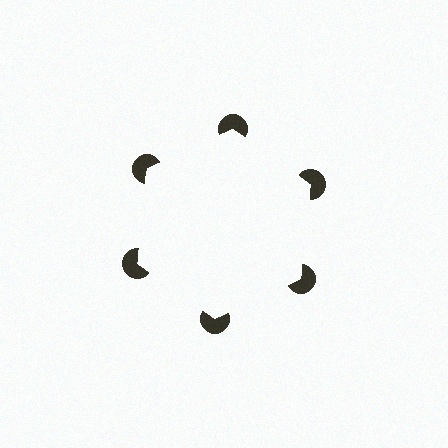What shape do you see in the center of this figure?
An illusory hexagon — its edges are inferred from the aligned wedge cuts in the pac-man discs, not physically drawn.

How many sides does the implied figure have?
6 sides.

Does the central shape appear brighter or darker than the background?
It typically appears slightly brighter than the background, even though no actual brightness change is drawn.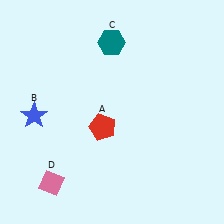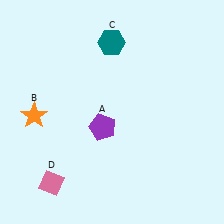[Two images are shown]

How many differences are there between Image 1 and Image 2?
There are 2 differences between the two images.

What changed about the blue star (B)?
In Image 1, B is blue. In Image 2, it changed to orange.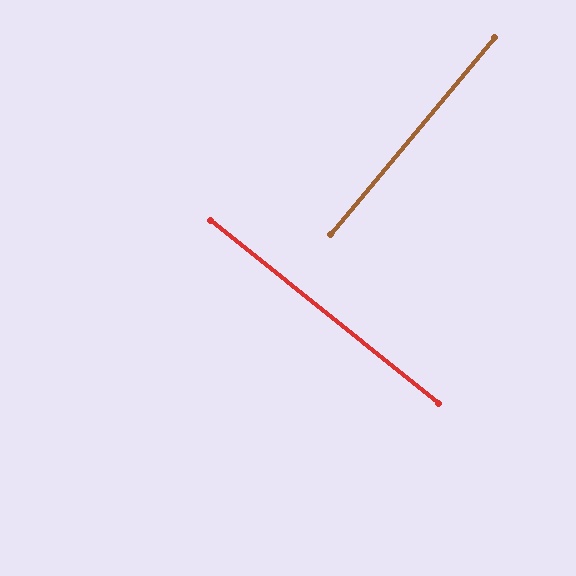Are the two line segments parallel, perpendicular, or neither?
Perpendicular — they meet at approximately 89°.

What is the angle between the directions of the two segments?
Approximately 89 degrees.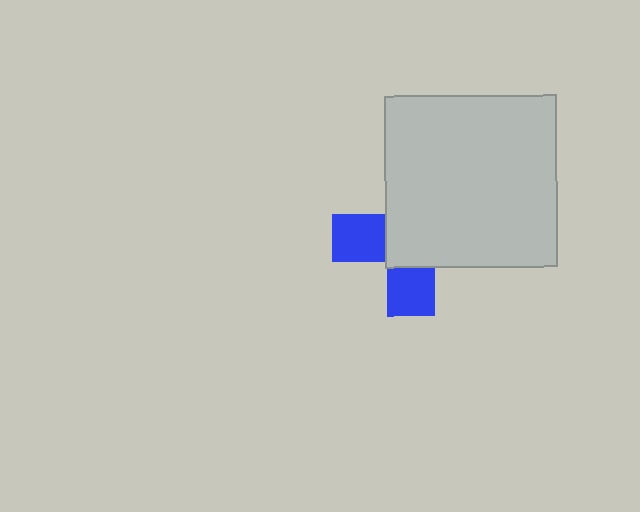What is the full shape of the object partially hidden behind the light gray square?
The partially hidden object is a blue cross.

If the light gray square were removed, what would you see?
You would see the complete blue cross.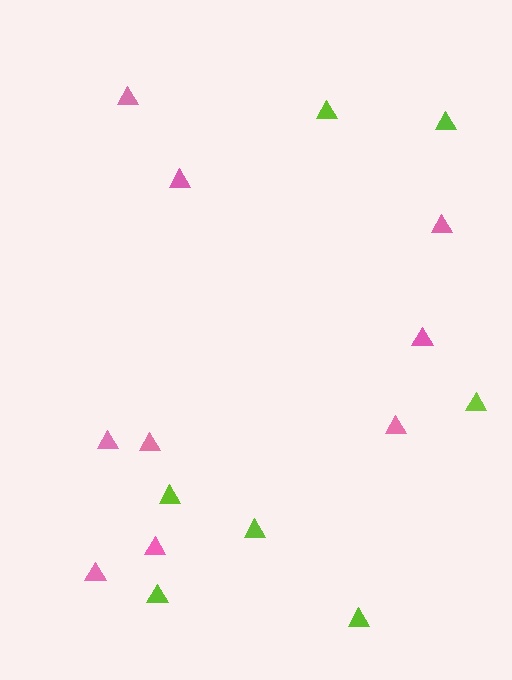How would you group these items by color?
There are 2 groups: one group of lime triangles (7) and one group of pink triangles (9).